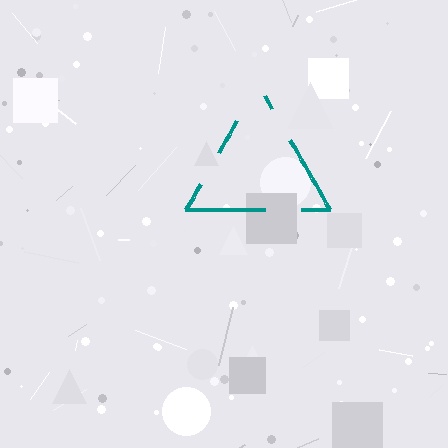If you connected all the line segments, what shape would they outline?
They would outline a triangle.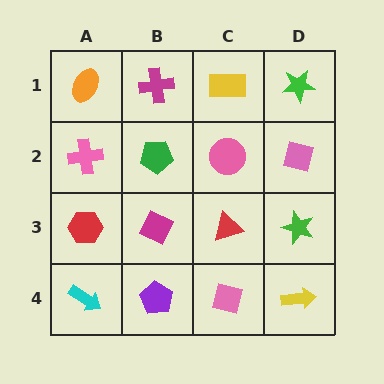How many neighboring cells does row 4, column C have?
3.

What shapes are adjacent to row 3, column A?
A pink cross (row 2, column A), a cyan arrow (row 4, column A), a magenta diamond (row 3, column B).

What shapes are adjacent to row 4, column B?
A magenta diamond (row 3, column B), a cyan arrow (row 4, column A), a pink square (row 4, column C).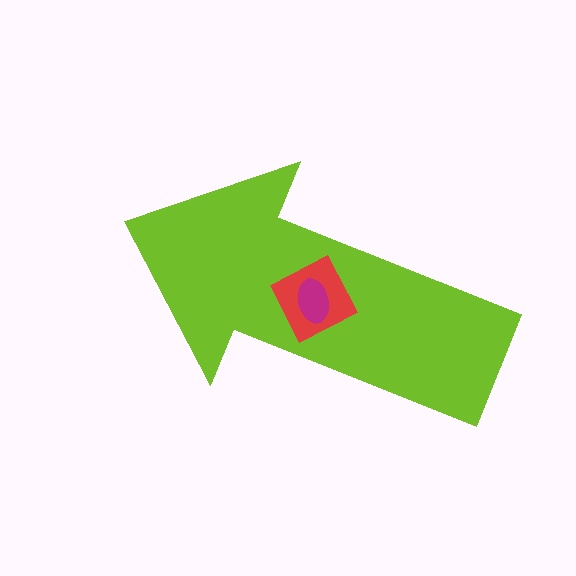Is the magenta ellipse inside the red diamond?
Yes.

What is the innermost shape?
The magenta ellipse.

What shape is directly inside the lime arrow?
The red diamond.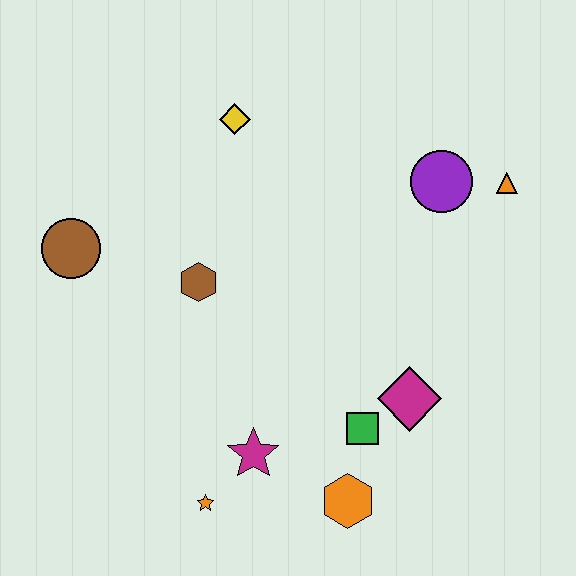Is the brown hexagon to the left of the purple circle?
Yes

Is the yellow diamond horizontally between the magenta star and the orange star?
Yes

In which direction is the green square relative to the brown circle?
The green square is to the right of the brown circle.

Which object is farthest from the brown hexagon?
The orange triangle is farthest from the brown hexagon.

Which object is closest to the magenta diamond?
The green square is closest to the magenta diamond.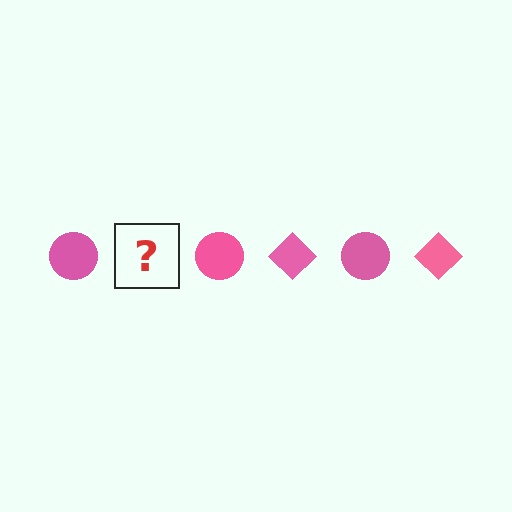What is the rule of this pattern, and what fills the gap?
The rule is that the pattern cycles through circle, diamond shapes in pink. The gap should be filled with a pink diamond.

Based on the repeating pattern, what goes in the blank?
The blank should be a pink diamond.